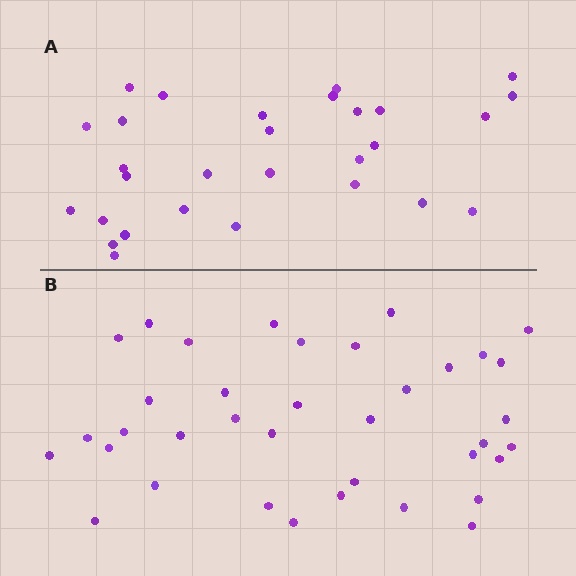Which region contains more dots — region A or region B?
Region B (the bottom region) has more dots.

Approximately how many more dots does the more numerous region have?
Region B has roughly 8 or so more dots than region A.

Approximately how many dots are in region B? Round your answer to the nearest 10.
About 40 dots. (The exact count is 37, which rounds to 40.)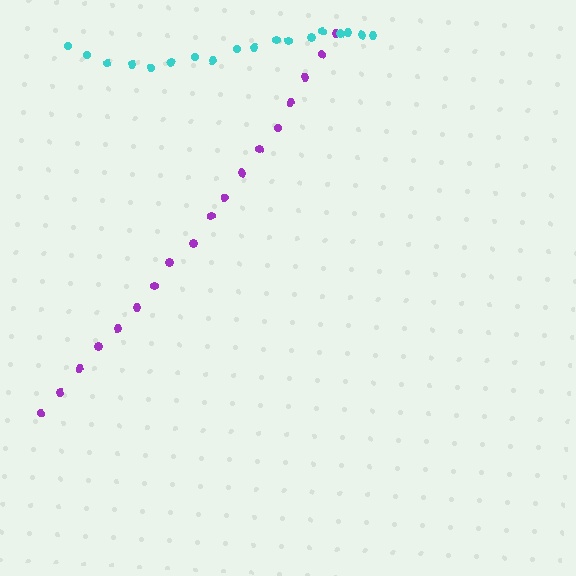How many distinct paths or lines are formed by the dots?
There are 2 distinct paths.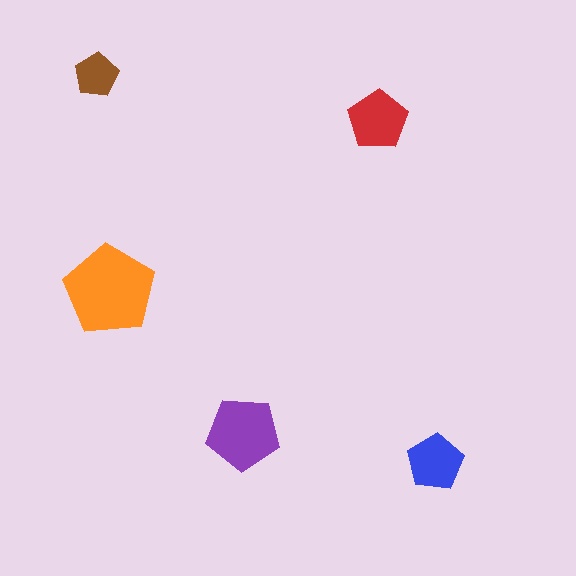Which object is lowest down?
The blue pentagon is bottommost.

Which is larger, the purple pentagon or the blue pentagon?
The purple one.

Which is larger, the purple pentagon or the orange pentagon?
The orange one.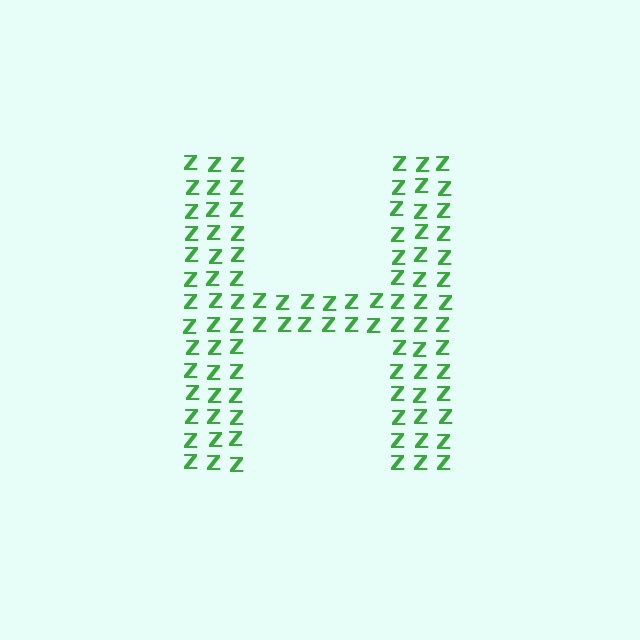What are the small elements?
The small elements are letter Z's.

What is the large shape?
The large shape is the letter H.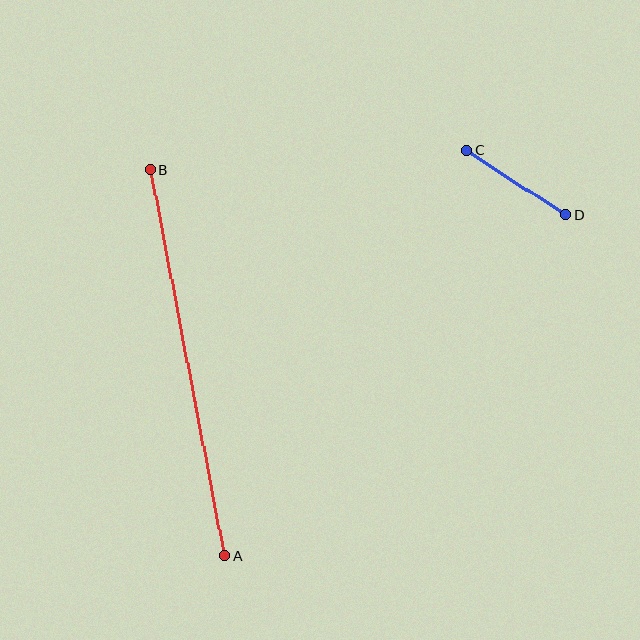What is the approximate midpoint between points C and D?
The midpoint is at approximately (516, 183) pixels.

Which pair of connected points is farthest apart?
Points A and B are farthest apart.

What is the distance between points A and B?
The distance is approximately 393 pixels.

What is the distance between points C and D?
The distance is approximately 118 pixels.